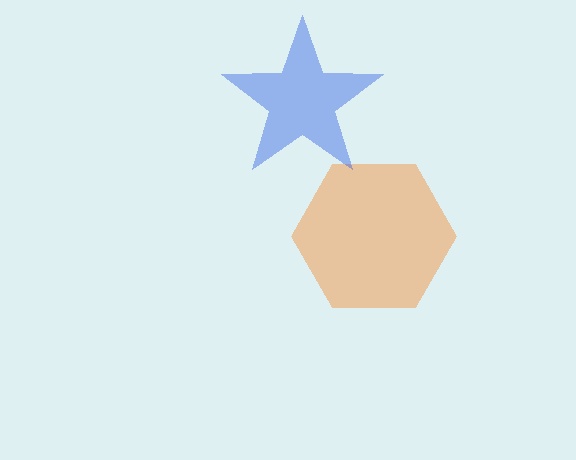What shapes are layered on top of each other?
The layered shapes are: an orange hexagon, a blue star.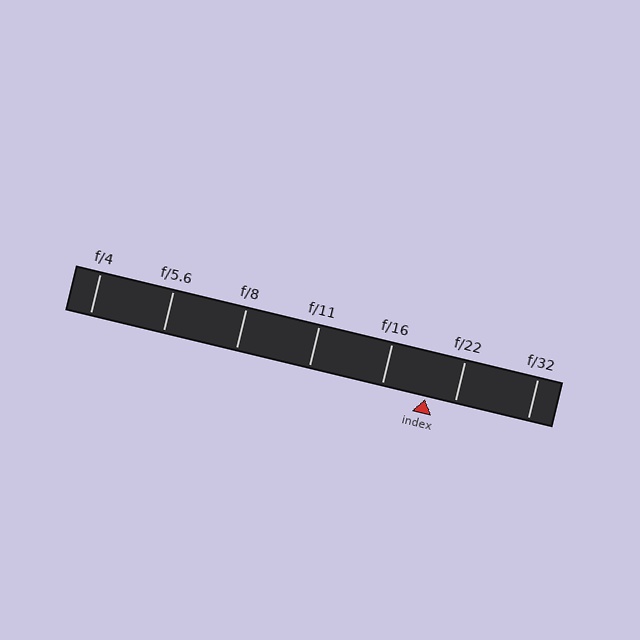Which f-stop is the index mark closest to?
The index mark is closest to f/22.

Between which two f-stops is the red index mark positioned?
The index mark is between f/16 and f/22.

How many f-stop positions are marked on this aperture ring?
There are 7 f-stop positions marked.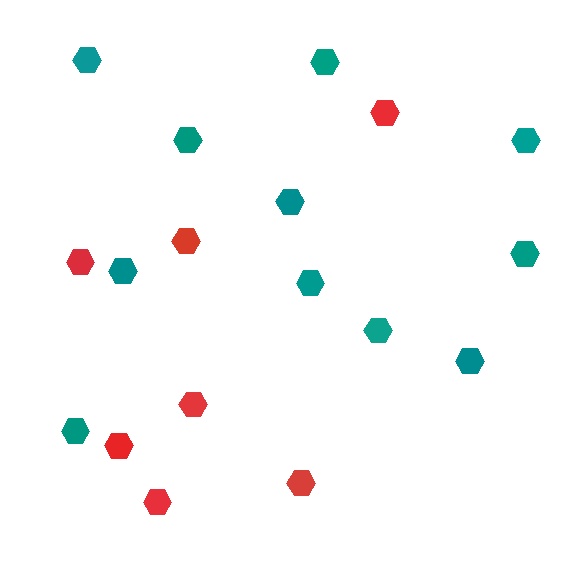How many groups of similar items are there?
There are 2 groups: one group of red hexagons (7) and one group of teal hexagons (11).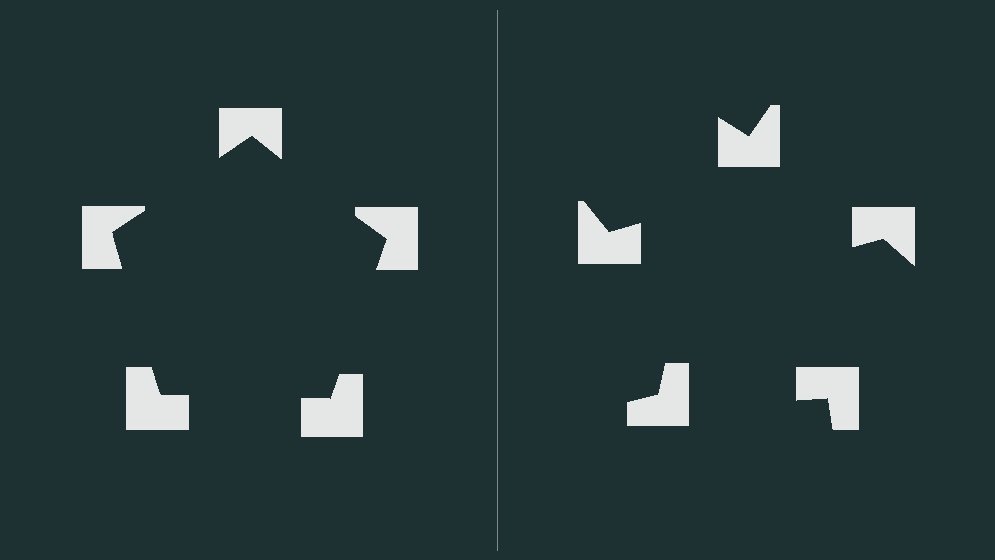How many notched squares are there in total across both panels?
10 — 5 on each side.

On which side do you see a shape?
An illusory pentagon appears on the left side. On the right side the wedge cuts are rotated, so no coherent shape forms.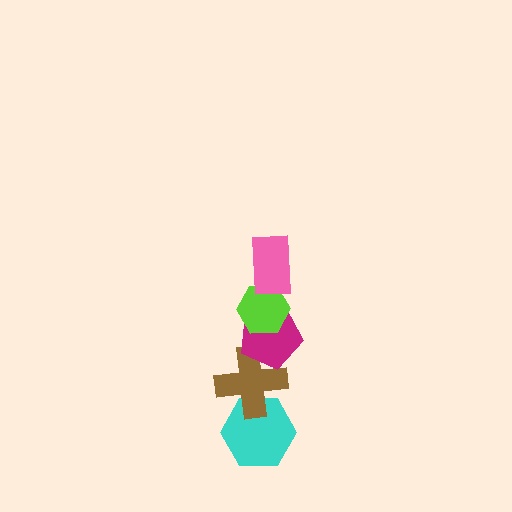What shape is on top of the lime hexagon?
The pink rectangle is on top of the lime hexagon.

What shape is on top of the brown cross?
The magenta pentagon is on top of the brown cross.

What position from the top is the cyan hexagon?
The cyan hexagon is 5th from the top.